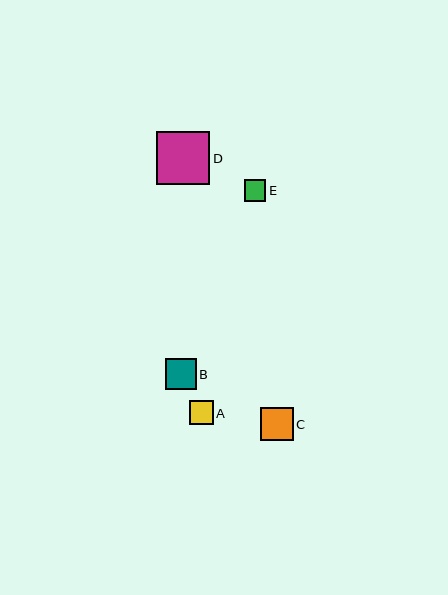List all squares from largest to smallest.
From largest to smallest: D, C, B, A, E.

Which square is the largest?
Square D is the largest with a size of approximately 53 pixels.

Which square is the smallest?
Square E is the smallest with a size of approximately 22 pixels.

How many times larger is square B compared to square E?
Square B is approximately 1.4 times the size of square E.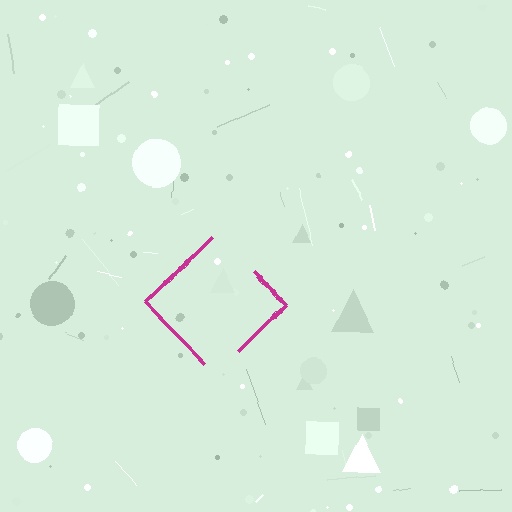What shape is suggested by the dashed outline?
The dashed outline suggests a diamond.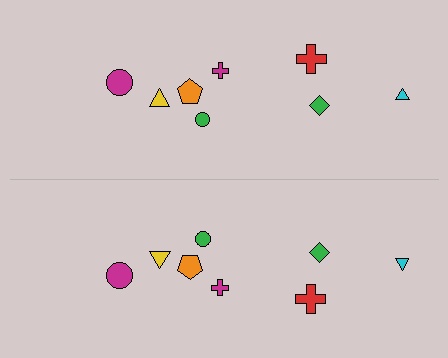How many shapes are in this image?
There are 16 shapes in this image.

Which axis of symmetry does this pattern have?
The pattern has a horizontal axis of symmetry running through the center of the image.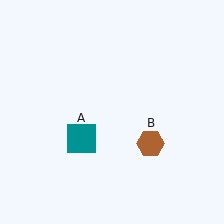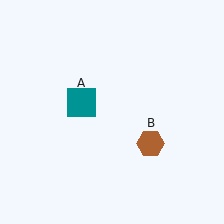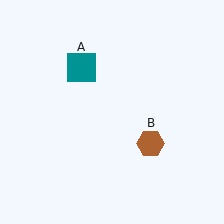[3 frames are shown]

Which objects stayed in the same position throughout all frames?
Brown hexagon (object B) remained stationary.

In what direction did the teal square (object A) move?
The teal square (object A) moved up.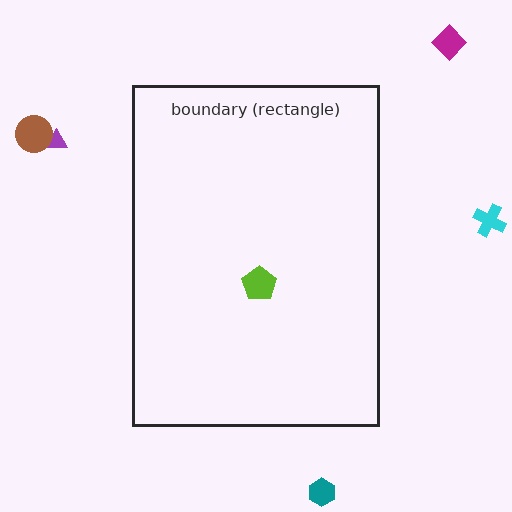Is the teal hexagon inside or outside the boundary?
Outside.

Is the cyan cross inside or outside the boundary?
Outside.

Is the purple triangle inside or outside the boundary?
Outside.